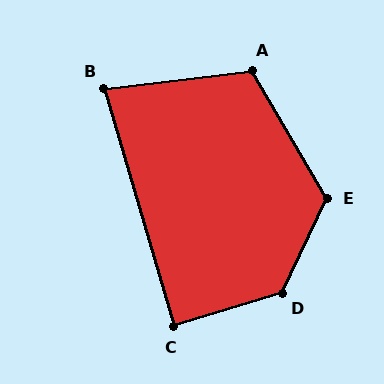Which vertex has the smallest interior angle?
B, at approximately 81 degrees.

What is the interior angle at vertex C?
Approximately 89 degrees (approximately right).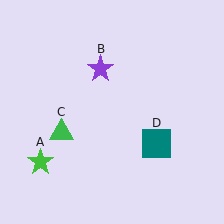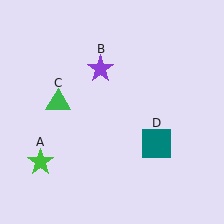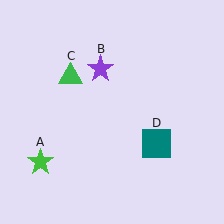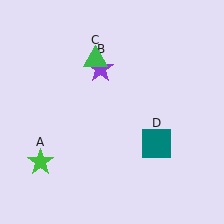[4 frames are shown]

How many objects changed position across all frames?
1 object changed position: green triangle (object C).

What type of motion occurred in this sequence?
The green triangle (object C) rotated clockwise around the center of the scene.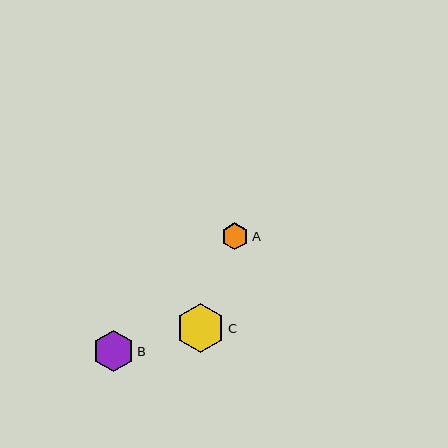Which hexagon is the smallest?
Hexagon A is the smallest with a size of approximately 27 pixels.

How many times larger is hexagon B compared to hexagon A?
Hexagon B is approximately 1.5 times the size of hexagon A.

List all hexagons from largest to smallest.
From largest to smallest: C, B, A.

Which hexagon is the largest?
Hexagon C is the largest with a size of approximately 49 pixels.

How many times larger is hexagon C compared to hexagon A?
Hexagon C is approximately 1.8 times the size of hexagon A.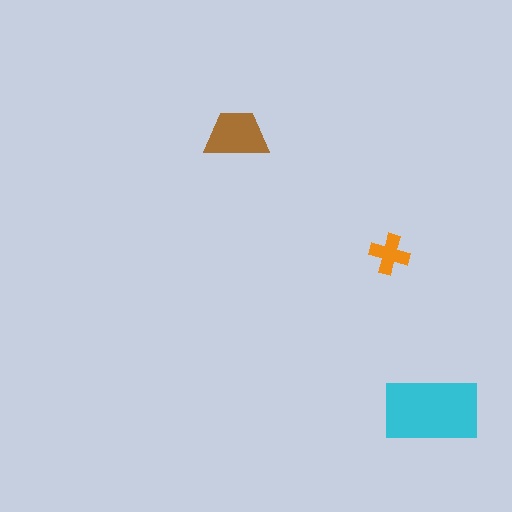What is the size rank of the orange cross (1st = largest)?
3rd.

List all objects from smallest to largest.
The orange cross, the brown trapezoid, the cyan rectangle.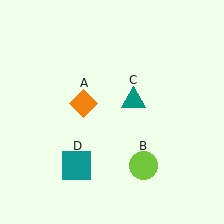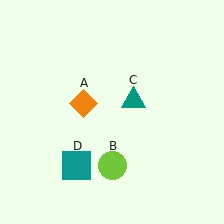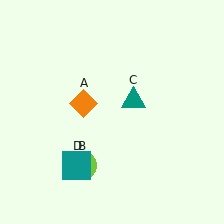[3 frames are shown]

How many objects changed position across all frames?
1 object changed position: lime circle (object B).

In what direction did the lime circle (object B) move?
The lime circle (object B) moved left.